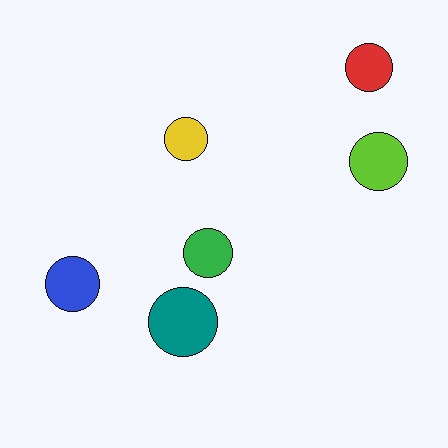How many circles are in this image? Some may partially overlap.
There are 6 circles.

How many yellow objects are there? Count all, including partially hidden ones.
There is 1 yellow object.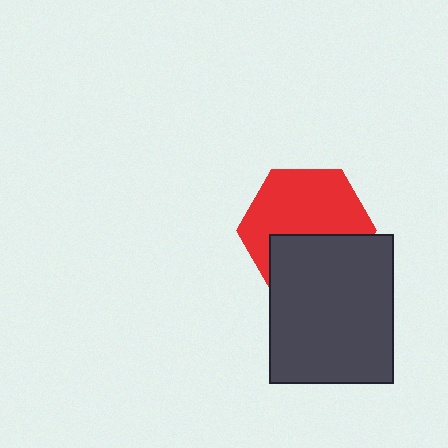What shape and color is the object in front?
The object in front is a dark gray rectangle.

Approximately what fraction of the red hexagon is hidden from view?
Roughly 40% of the red hexagon is hidden behind the dark gray rectangle.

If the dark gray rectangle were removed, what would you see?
You would see the complete red hexagon.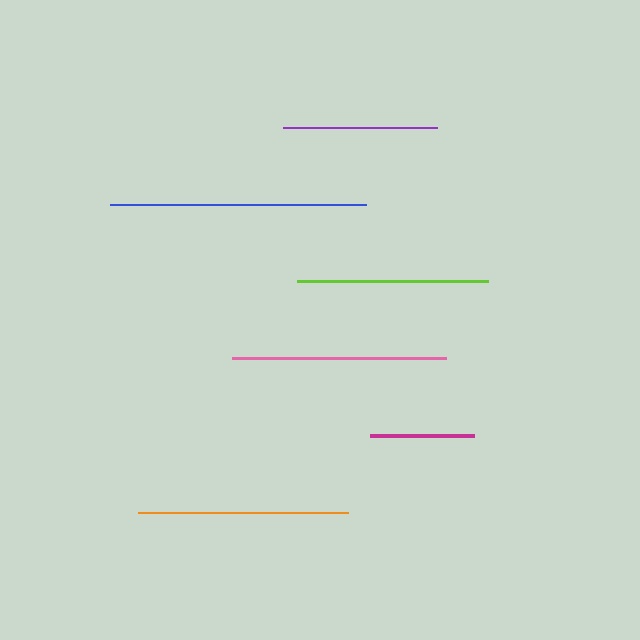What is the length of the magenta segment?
The magenta segment is approximately 105 pixels long.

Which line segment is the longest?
The blue line is the longest at approximately 256 pixels.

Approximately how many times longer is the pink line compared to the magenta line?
The pink line is approximately 2.0 times the length of the magenta line.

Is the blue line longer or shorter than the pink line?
The blue line is longer than the pink line.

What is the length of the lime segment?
The lime segment is approximately 191 pixels long.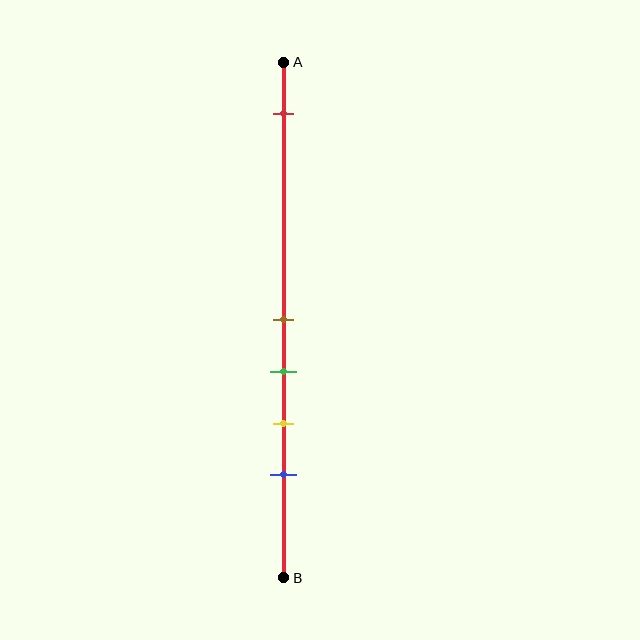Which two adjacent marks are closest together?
The brown and green marks are the closest adjacent pair.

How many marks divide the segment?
There are 5 marks dividing the segment.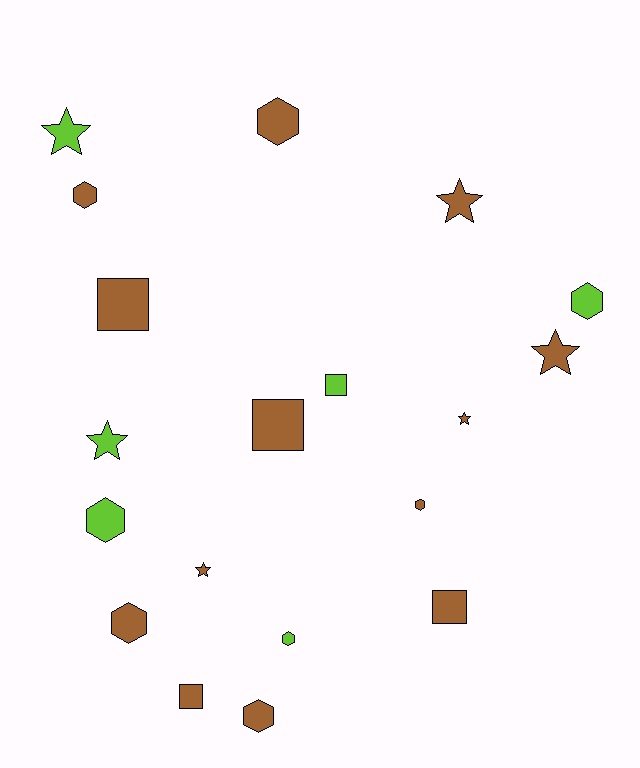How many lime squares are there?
There is 1 lime square.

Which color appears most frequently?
Brown, with 13 objects.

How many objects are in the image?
There are 19 objects.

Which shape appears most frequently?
Hexagon, with 8 objects.